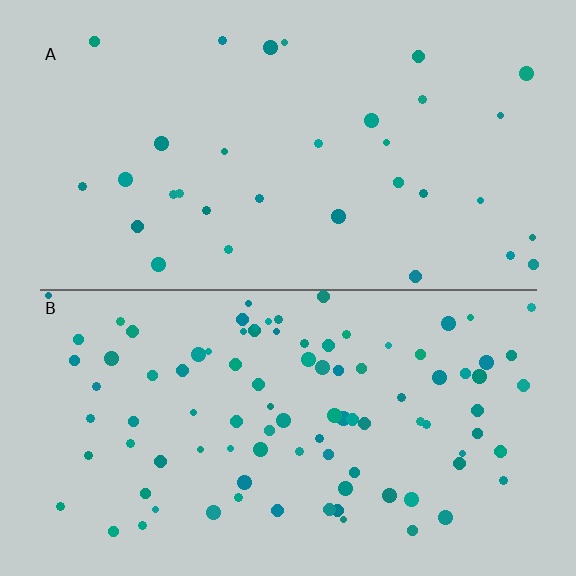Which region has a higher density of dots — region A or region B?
B (the bottom).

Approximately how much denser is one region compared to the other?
Approximately 3.0× — region B over region A.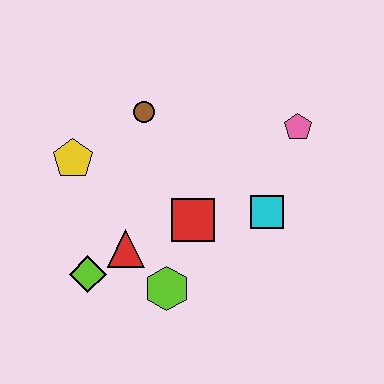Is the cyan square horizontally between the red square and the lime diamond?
No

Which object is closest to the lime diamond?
The red triangle is closest to the lime diamond.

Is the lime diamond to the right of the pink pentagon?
No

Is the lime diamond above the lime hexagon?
Yes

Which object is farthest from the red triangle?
The pink pentagon is farthest from the red triangle.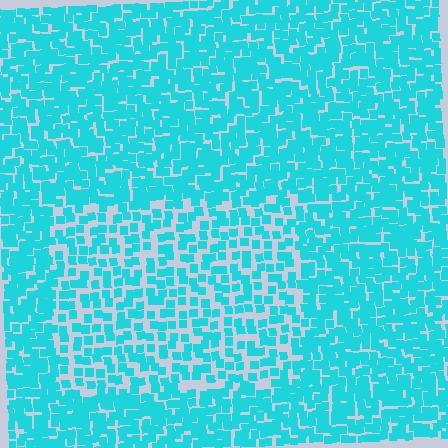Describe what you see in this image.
The image contains small cyan elements arranged at two different densities. A rectangle-shaped region is visible where the elements are less densely packed than the surrounding area.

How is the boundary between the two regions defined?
The boundary is defined by a change in element density (approximately 1.7x ratio). All elements are the same color, size, and shape.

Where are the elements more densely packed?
The elements are more densely packed outside the rectangle boundary.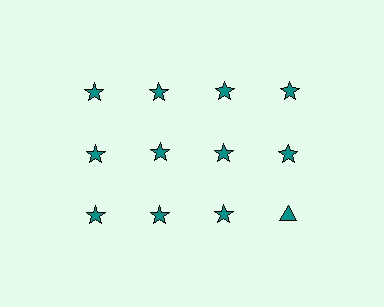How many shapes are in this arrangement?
There are 12 shapes arranged in a grid pattern.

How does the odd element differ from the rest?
It has a different shape: triangle instead of star.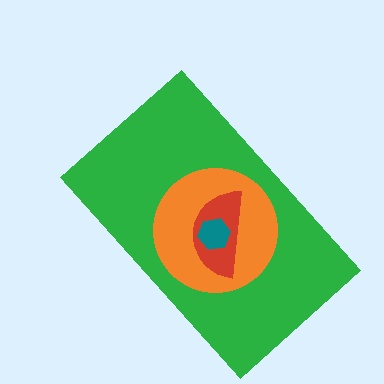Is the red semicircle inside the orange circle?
Yes.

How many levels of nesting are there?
4.